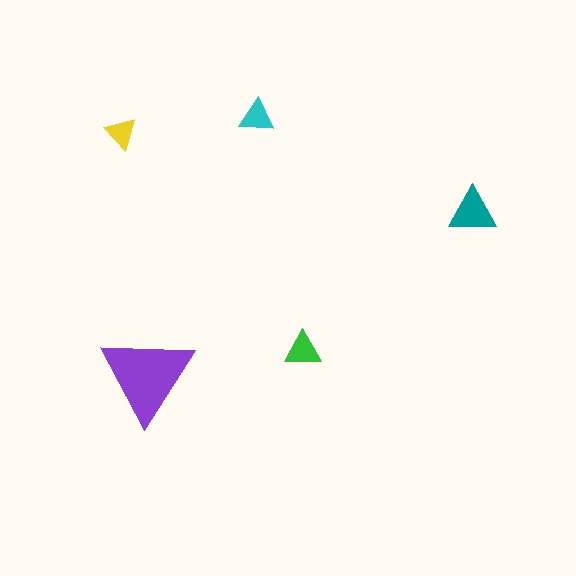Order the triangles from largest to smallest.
the purple one, the teal one, the green one, the cyan one, the yellow one.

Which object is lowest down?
The purple triangle is bottommost.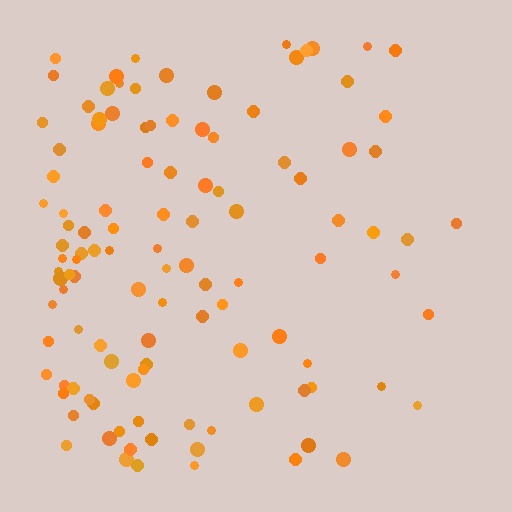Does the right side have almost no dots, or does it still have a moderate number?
Still a moderate number, just noticeably fewer than the left.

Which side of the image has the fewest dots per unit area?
The right.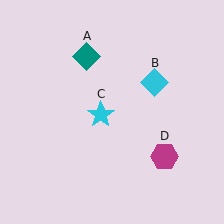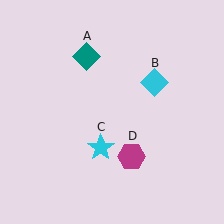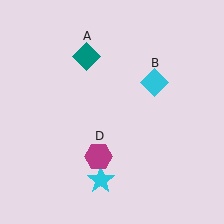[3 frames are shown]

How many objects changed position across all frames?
2 objects changed position: cyan star (object C), magenta hexagon (object D).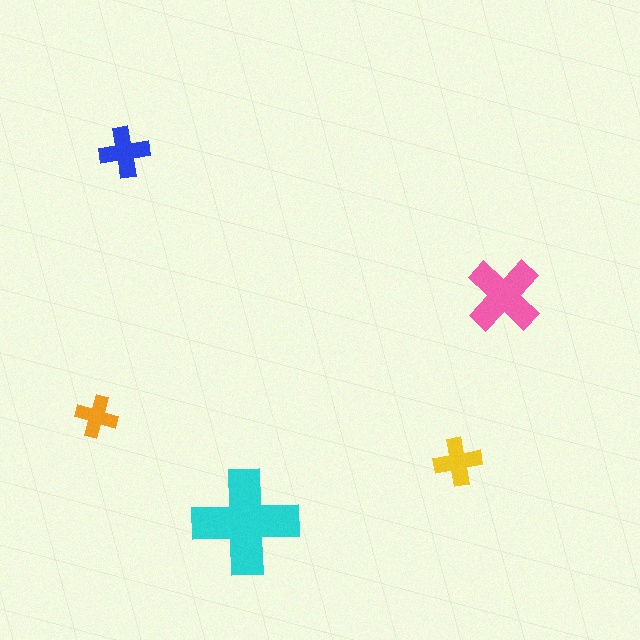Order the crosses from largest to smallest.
the cyan one, the pink one, the blue one, the yellow one, the orange one.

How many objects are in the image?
There are 5 objects in the image.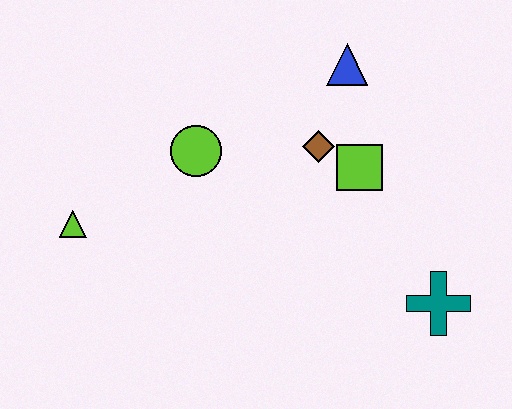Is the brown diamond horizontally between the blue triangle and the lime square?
No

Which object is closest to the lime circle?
The brown diamond is closest to the lime circle.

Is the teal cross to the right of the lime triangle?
Yes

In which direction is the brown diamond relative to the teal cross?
The brown diamond is above the teal cross.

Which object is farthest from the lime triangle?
The teal cross is farthest from the lime triangle.